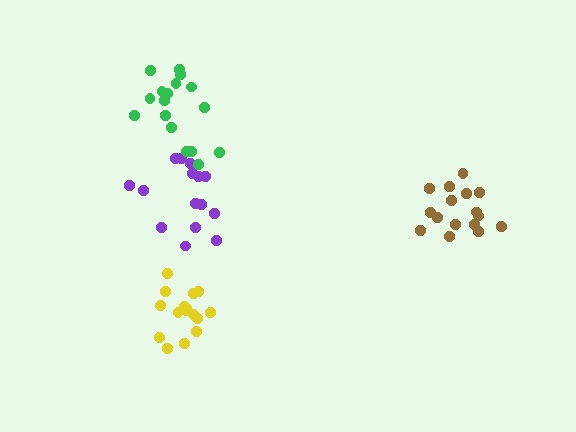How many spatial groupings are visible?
There are 4 spatial groupings.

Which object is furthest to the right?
The brown cluster is rightmost.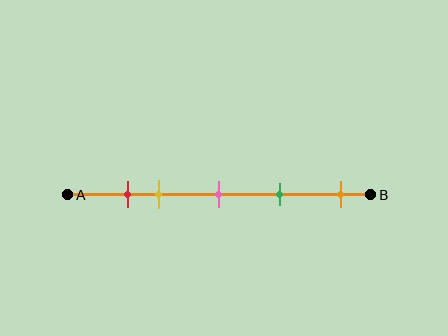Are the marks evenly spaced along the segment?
No, the marks are not evenly spaced.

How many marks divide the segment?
There are 5 marks dividing the segment.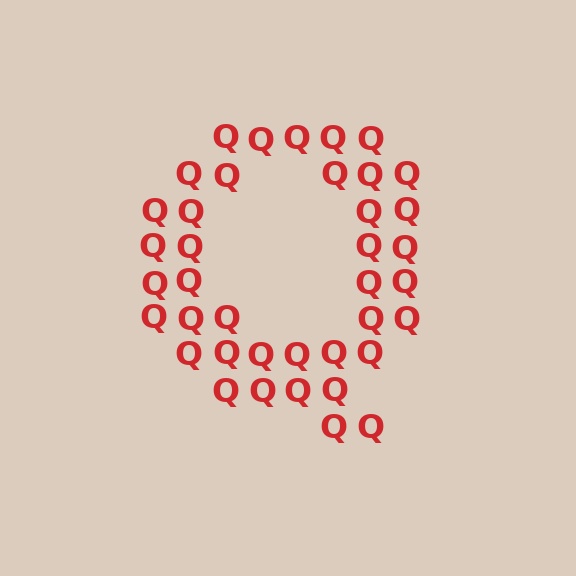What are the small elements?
The small elements are letter Q's.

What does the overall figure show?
The overall figure shows the letter Q.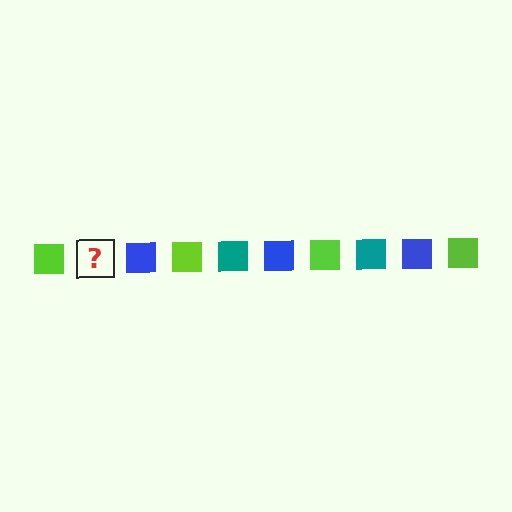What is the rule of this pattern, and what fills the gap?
The rule is that the pattern cycles through lime, teal, blue squares. The gap should be filled with a teal square.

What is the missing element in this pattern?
The missing element is a teal square.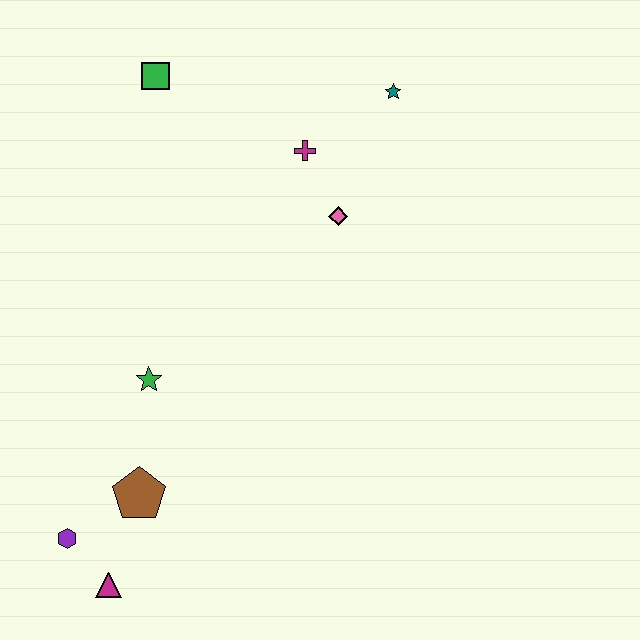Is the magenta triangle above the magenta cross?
No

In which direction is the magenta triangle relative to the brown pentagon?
The magenta triangle is below the brown pentagon.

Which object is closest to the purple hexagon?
The magenta triangle is closest to the purple hexagon.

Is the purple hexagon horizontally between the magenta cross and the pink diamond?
No